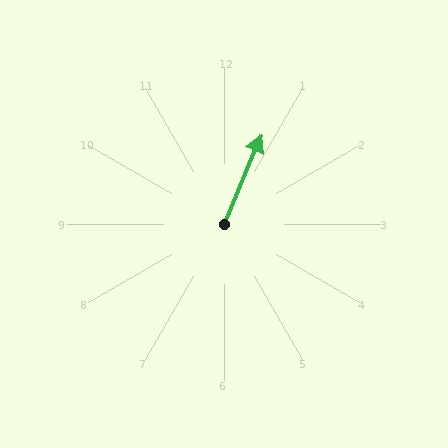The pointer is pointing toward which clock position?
Roughly 1 o'clock.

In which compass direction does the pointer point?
Northeast.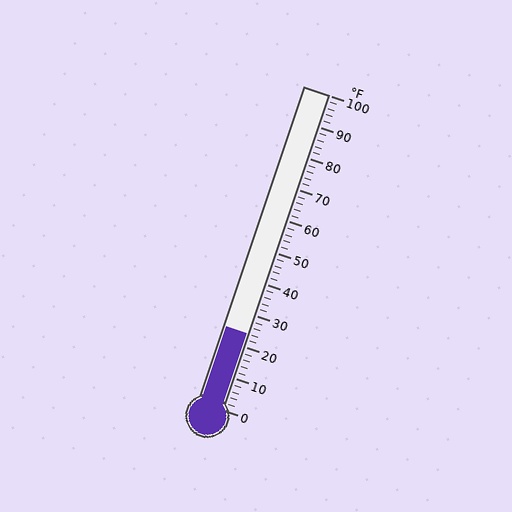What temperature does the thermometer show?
The thermometer shows approximately 24°F.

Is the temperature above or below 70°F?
The temperature is below 70°F.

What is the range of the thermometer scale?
The thermometer scale ranges from 0°F to 100°F.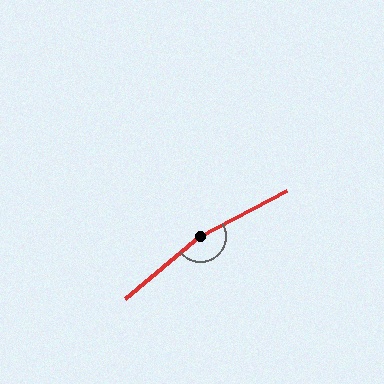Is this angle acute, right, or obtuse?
It is obtuse.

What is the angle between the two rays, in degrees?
Approximately 168 degrees.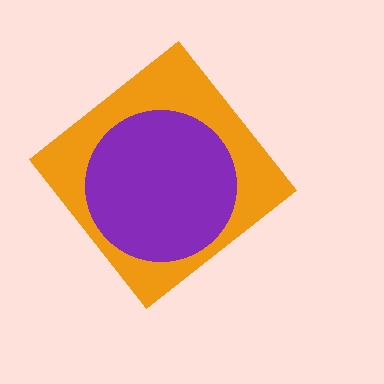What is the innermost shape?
The purple circle.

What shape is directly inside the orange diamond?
The purple circle.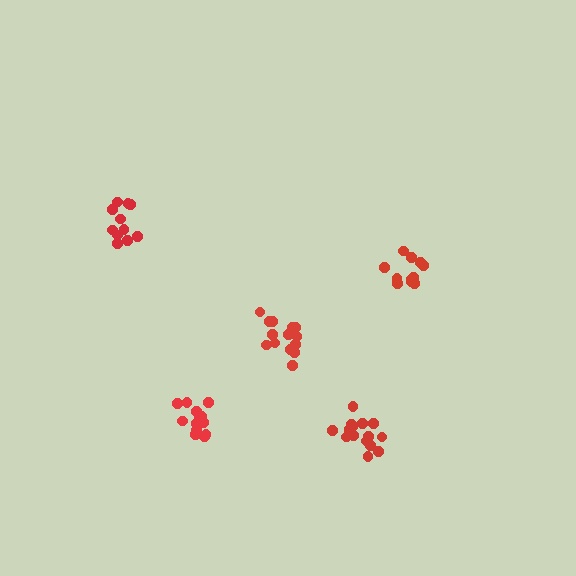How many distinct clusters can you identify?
There are 5 distinct clusters.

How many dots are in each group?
Group 1: 15 dots, Group 2: 16 dots, Group 3: 11 dots, Group 4: 11 dots, Group 5: 15 dots (68 total).